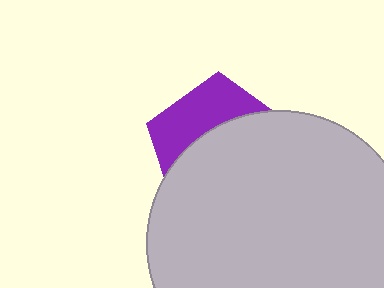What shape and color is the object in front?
The object in front is a light gray circle.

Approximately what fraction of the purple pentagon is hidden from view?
Roughly 64% of the purple pentagon is hidden behind the light gray circle.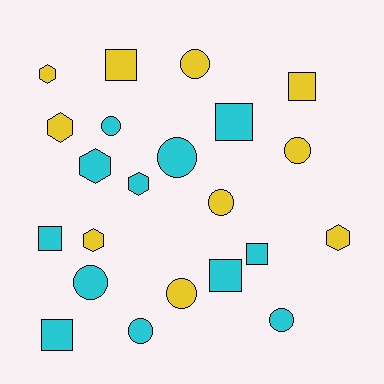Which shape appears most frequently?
Circle, with 9 objects.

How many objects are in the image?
There are 22 objects.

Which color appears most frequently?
Cyan, with 12 objects.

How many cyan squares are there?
There are 5 cyan squares.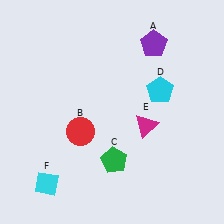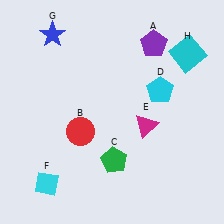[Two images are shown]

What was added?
A blue star (G), a cyan square (H) were added in Image 2.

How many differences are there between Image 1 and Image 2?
There are 2 differences between the two images.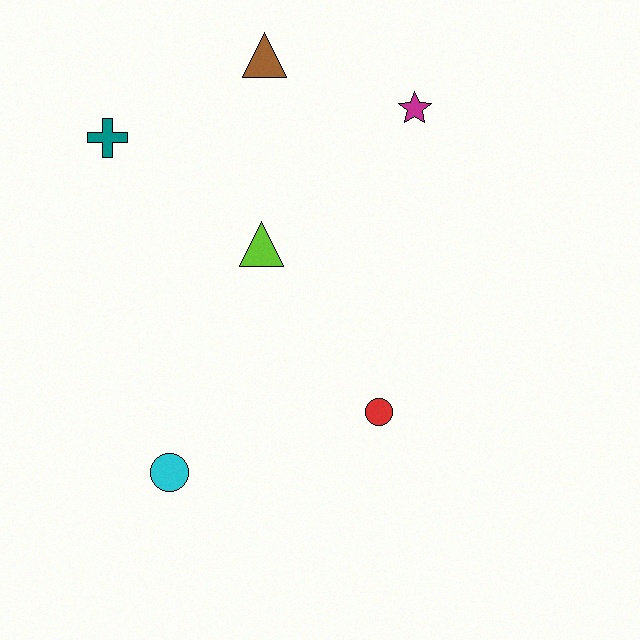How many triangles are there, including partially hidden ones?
There are 2 triangles.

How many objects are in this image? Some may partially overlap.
There are 6 objects.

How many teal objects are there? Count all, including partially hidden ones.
There is 1 teal object.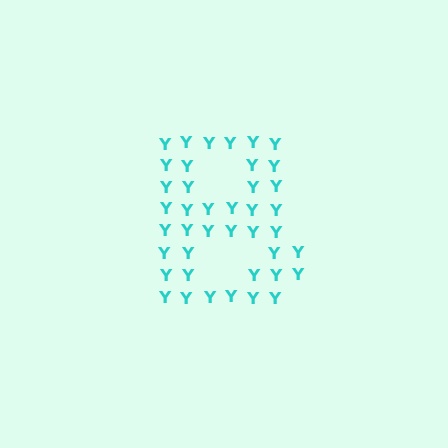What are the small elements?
The small elements are letter Y's.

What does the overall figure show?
The overall figure shows the letter B.